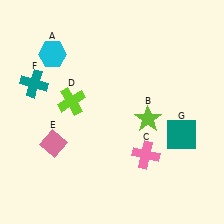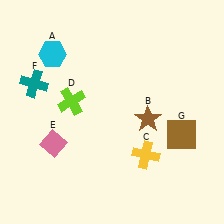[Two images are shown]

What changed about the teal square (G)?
In Image 1, G is teal. In Image 2, it changed to brown.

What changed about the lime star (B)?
In Image 1, B is lime. In Image 2, it changed to brown.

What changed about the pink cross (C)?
In Image 1, C is pink. In Image 2, it changed to yellow.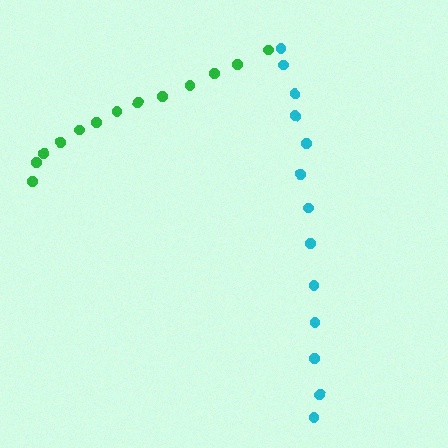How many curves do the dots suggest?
There are 2 distinct paths.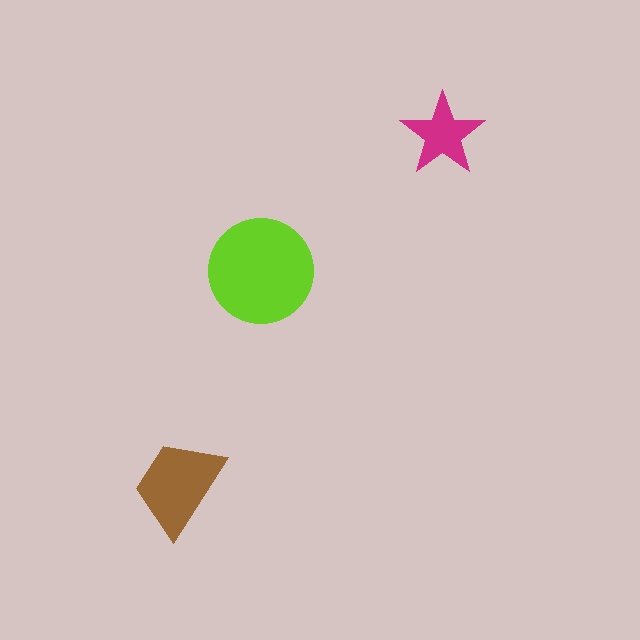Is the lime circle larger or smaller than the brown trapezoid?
Larger.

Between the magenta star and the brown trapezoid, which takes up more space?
The brown trapezoid.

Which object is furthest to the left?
The brown trapezoid is leftmost.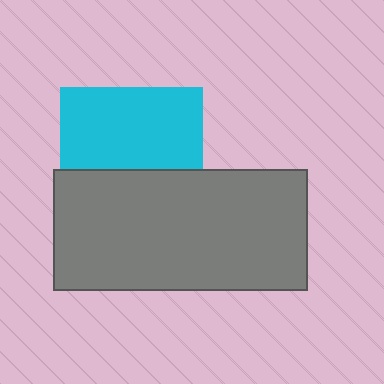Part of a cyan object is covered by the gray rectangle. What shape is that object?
It is a square.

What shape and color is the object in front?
The object in front is a gray rectangle.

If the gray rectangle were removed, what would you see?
You would see the complete cyan square.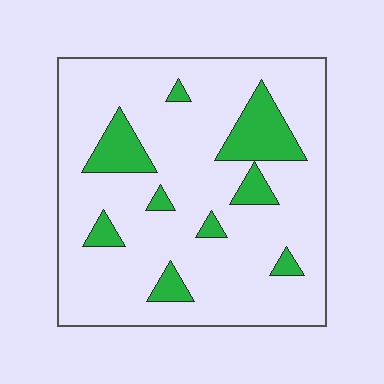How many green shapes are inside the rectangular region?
9.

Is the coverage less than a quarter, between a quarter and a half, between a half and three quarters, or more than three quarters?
Less than a quarter.